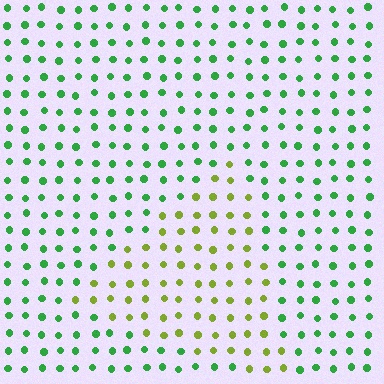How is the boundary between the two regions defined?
The boundary is defined purely by a slight shift in hue (about 49 degrees). Spacing, size, and orientation are identical on both sides.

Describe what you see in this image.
The image is filled with small green elements in a uniform arrangement. A triangle-shaped region is visible where the elements are tinted to a slightly different hue, forming a subtle color boundary.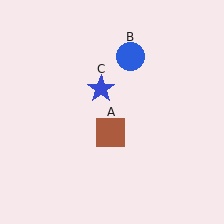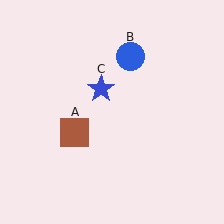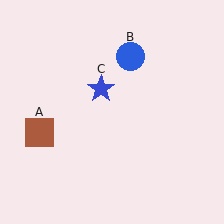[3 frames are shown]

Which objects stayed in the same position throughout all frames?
Blue circle (object B) and blue star (object C) remained stationary.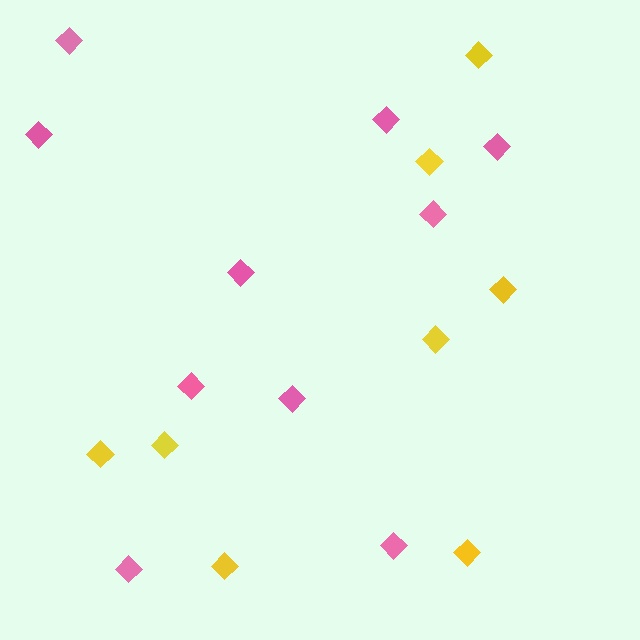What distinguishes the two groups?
There are 2 groups: one group of pink diamonds (10) and one group of yellow diamonds (8).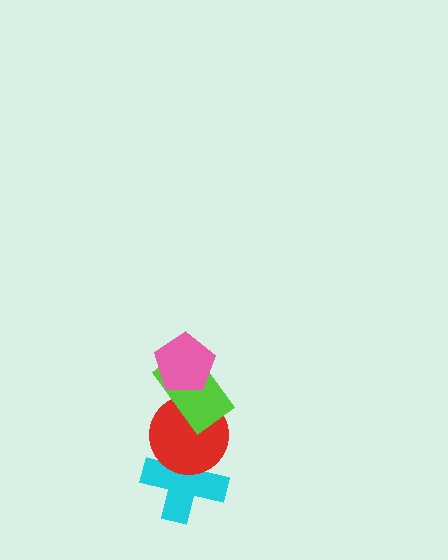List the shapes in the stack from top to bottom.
From top to bottom: the pink pentagon, the lime rectangle, the red circle, the cyan cross.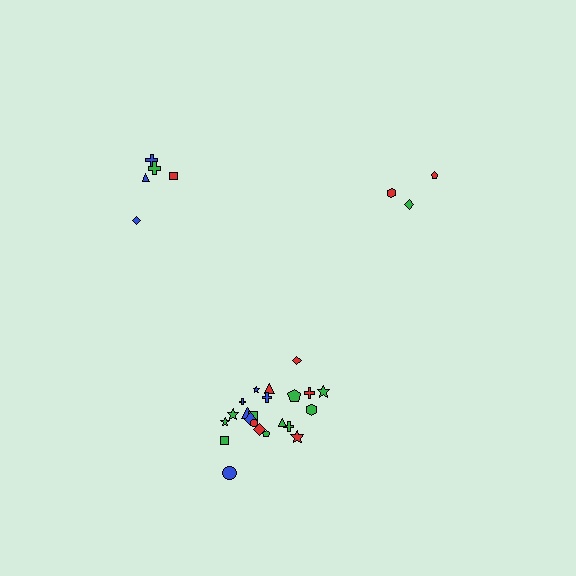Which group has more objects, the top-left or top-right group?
The top-left group.